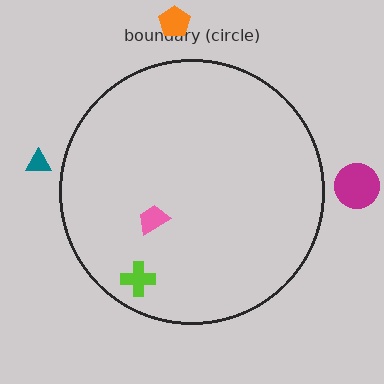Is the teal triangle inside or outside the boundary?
Outside.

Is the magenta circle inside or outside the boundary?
Outside.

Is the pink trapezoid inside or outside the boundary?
Inside.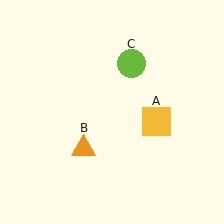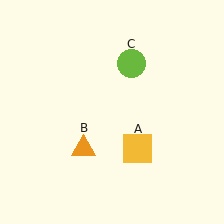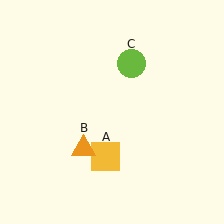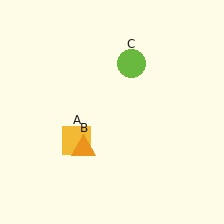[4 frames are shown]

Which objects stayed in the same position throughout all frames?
Orange triangle (object B) and lime circle (object C) remained stationary.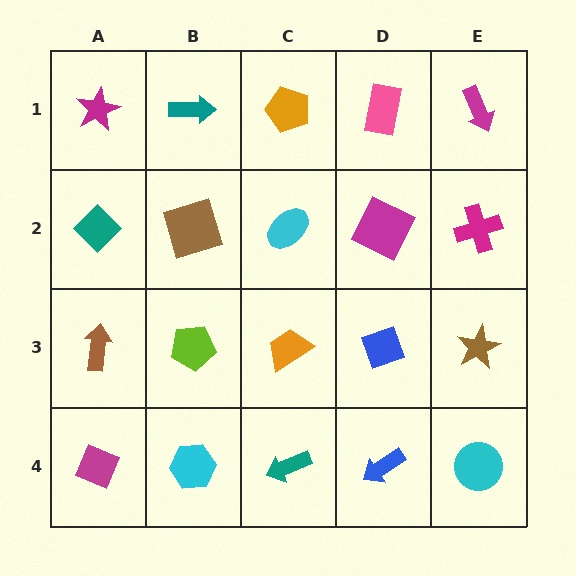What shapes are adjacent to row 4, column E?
A brown star (row 3, column E), a blue arrow (row 4, column D).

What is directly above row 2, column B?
A teal arrow.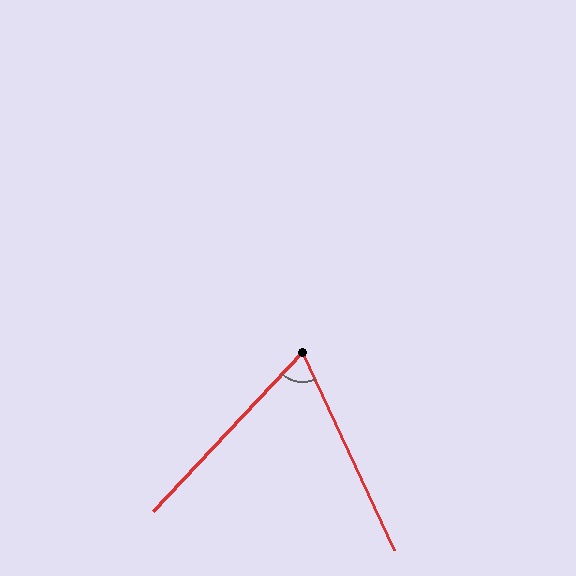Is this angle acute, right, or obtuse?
It is acute.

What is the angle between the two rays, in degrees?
Approximately 68 degrees.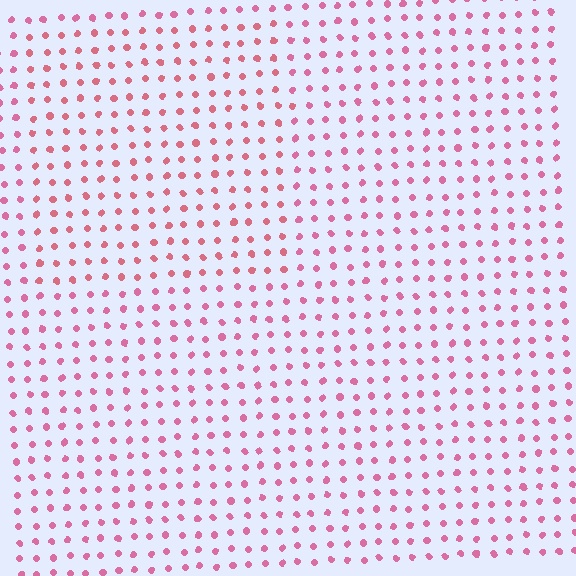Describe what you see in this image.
The image is filled with small pink elements in a uniform arrangement. A rectangle-shaped region is visible where the elements are tinted to a slightly different hue, forming a subtle color boundary.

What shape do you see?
I see a rectangle.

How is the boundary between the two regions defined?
The boundary is defined purely by a slight shift in hue (about 16 degrees). Spacing, size, and orientation are identical on both sides.